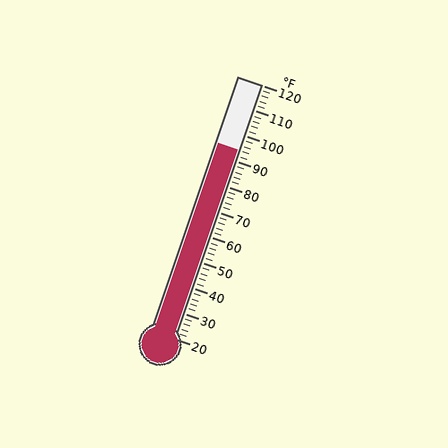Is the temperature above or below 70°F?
The temperature is above 70°F.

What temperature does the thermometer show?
The thermometer shows approximately 94°F.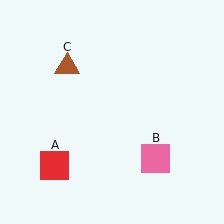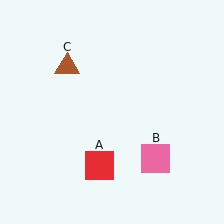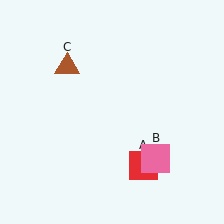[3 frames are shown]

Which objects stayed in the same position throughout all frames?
Pink square (object B) and brown triangle (object C) remained stationary.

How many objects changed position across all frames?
1 object changed position: red square (object A).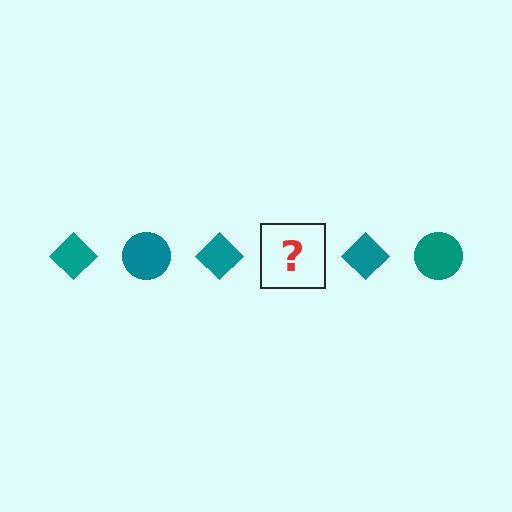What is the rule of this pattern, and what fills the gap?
The rule is that the pattern cycles through diamond, circle shapes in teal. The gap should be filled with a teal circle.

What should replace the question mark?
The question mark should be replaced with a teal circle.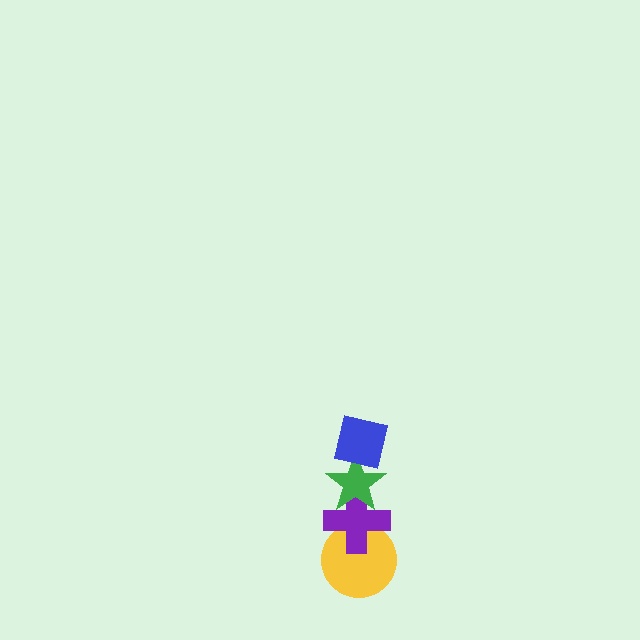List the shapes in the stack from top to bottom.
From top to bottom: the blue square, the green star, the purple cross, the yellow circle.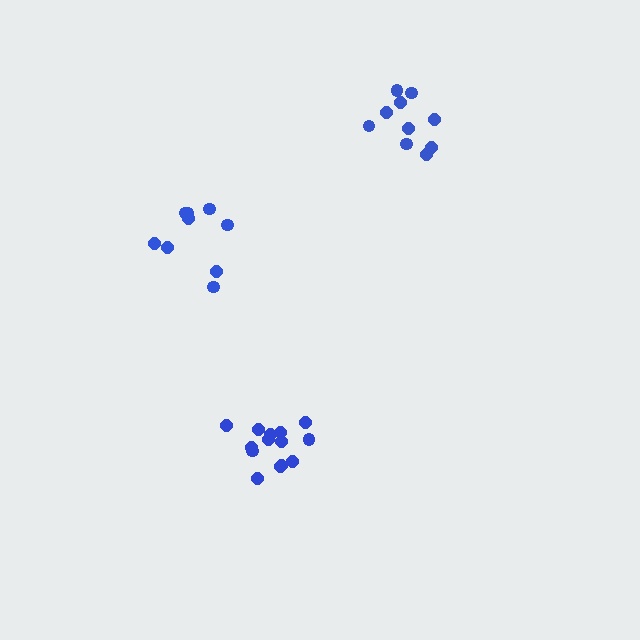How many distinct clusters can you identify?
There are 3 distinct clusters.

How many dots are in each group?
Group 1: 10 dots, Group 2: 9 dots, Group 3: 14 dots (33 total).